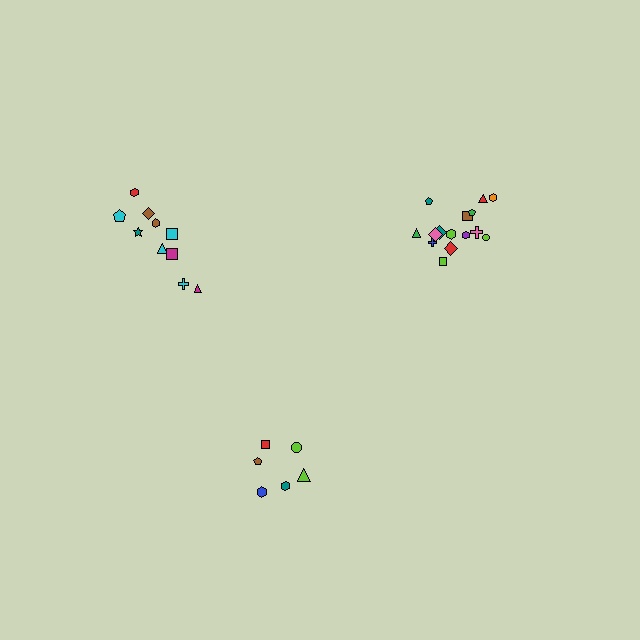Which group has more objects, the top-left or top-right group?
The top-right group.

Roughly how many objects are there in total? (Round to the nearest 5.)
Roughly 30 objects in total.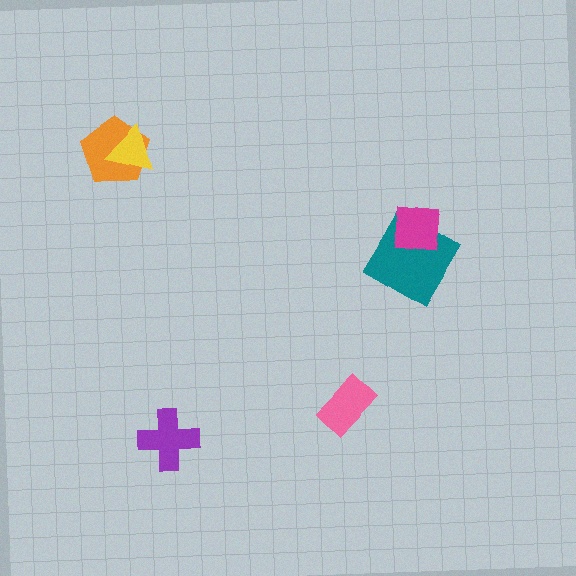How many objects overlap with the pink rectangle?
0 objects overlap with the pink rectangle.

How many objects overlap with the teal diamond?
1 object overlaps with the teal diamond.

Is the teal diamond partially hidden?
Yes, it is partially covered by another shape.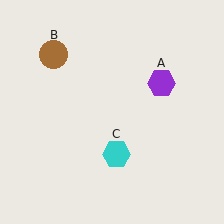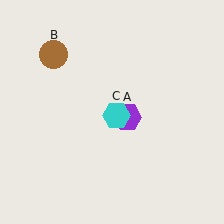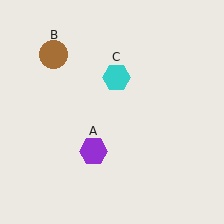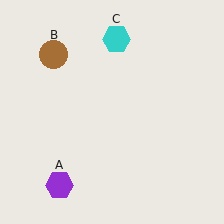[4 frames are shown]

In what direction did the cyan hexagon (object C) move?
The cyan hexagon (object C) moved up.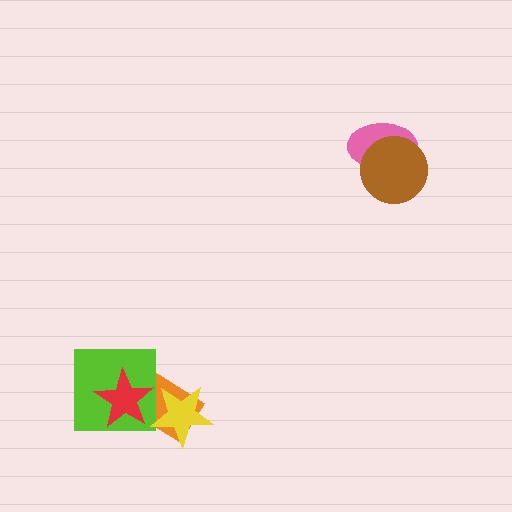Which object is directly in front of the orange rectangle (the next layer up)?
The lime square is directly in front of the orange rectangle.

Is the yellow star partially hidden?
No, no other shape covers it.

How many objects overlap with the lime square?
2 objects overlap with the lime square.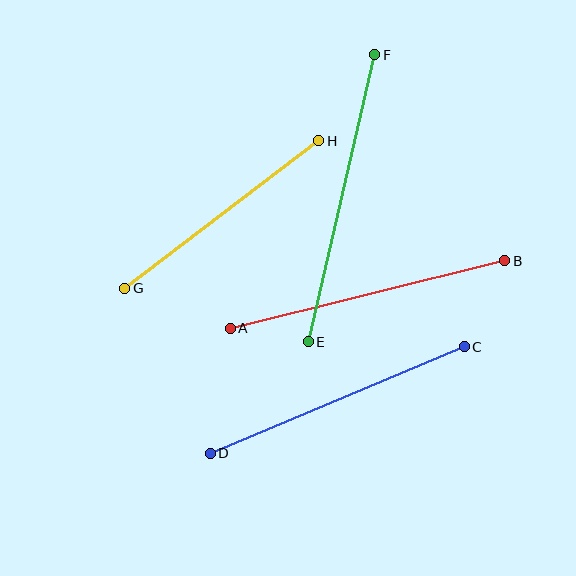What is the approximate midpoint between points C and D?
The midpoint is at approximately (337, 400) pixels.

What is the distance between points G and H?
The distance is approximately 244 pixels.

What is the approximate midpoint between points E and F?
The midpoint is at approximately (342, 198) pixels.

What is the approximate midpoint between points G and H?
The midpoint is at approximately (222, 215) pixels.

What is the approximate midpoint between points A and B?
The midpoint is at approximately (368, 294) pixels.